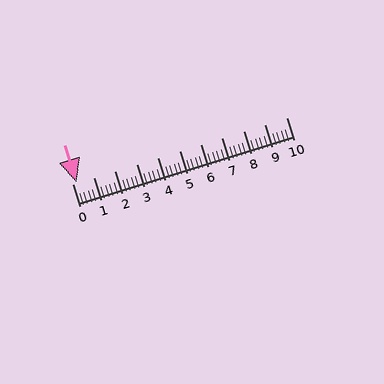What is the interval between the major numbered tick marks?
The major tick marks are spaced 1 units apart.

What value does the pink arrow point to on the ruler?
The pink arrow points to approximately 0.2.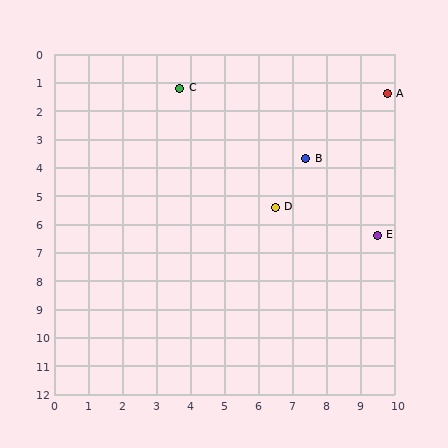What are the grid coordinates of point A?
Point A is at approximately (9.8, 1.4).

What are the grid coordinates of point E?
Point E is at approximately (9.5, 6.4).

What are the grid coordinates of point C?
Point C is at approximately (3.7, 1.2).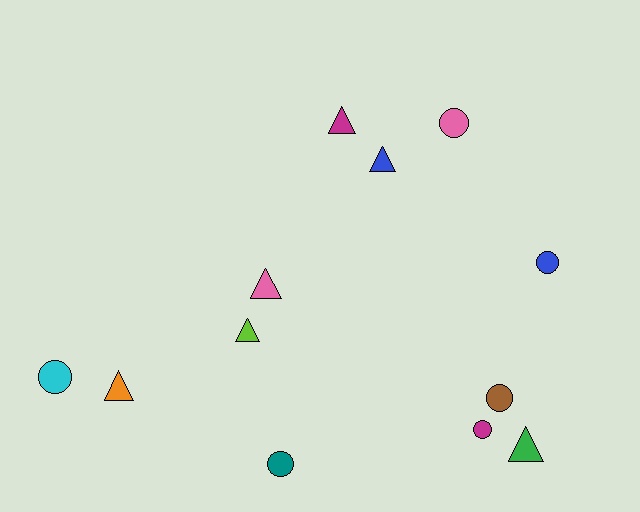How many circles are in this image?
There are 6 circles.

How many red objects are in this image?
There are no red objects.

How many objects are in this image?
There are 12 objects.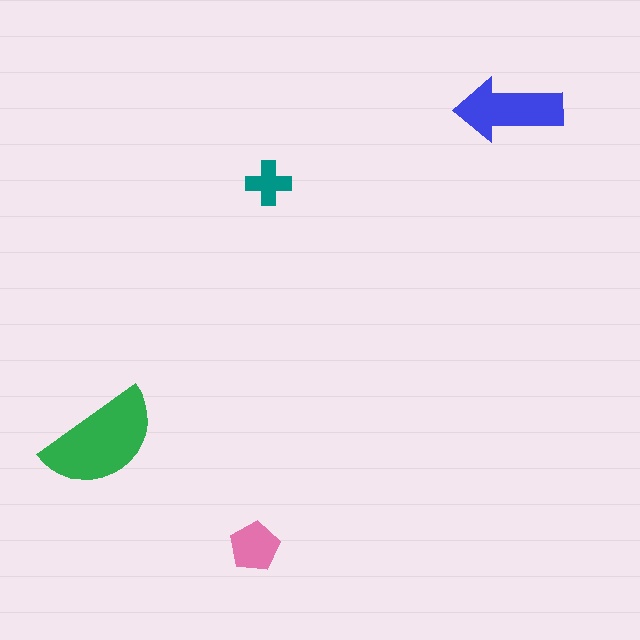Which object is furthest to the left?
The green semicircle is leftmost.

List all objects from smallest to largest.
The teal cross, the pink pentagon, the blue arrow, the green semicircle.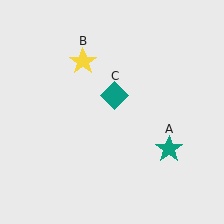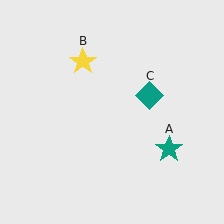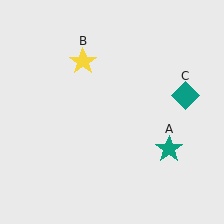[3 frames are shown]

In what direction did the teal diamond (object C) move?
The teal diamond (object C) moved right.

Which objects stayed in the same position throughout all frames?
Teal star (object A) and yellow star (object B) remained stationary.